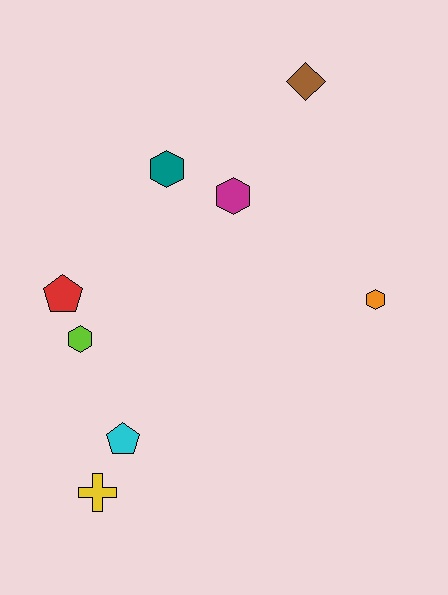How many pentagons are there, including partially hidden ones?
There are 2 pentagons.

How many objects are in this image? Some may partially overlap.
There are 8 objects.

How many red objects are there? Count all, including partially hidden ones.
There is 1 red object.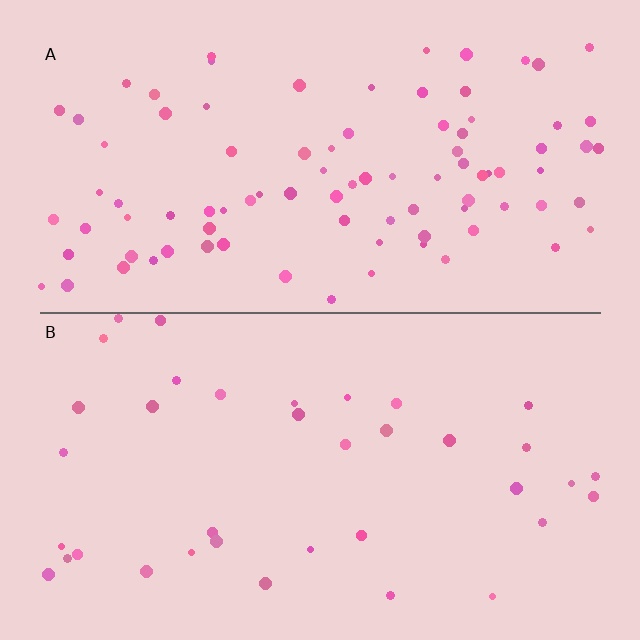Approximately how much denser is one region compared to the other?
Approximately 2.4× — region A over region B.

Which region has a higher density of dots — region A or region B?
A (the top).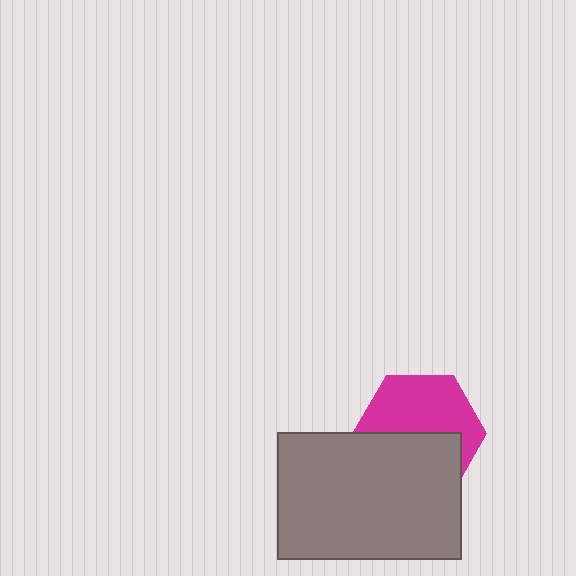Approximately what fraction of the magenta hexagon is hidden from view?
Roughly 47% of the magenta hexagon is hidden behind the gray rectangle.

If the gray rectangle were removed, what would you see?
You would see the complete magenta hexagon.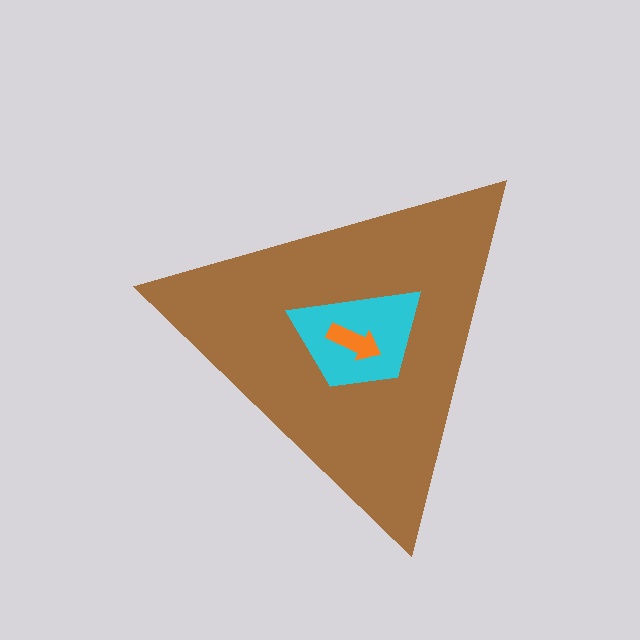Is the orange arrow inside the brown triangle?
Yes.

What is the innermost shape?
The orange arrow.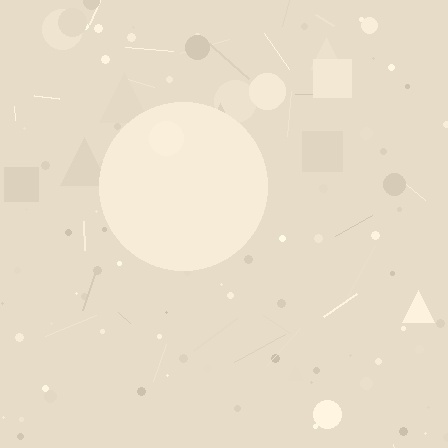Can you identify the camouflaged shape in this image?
The camouflaged shape is a circle.